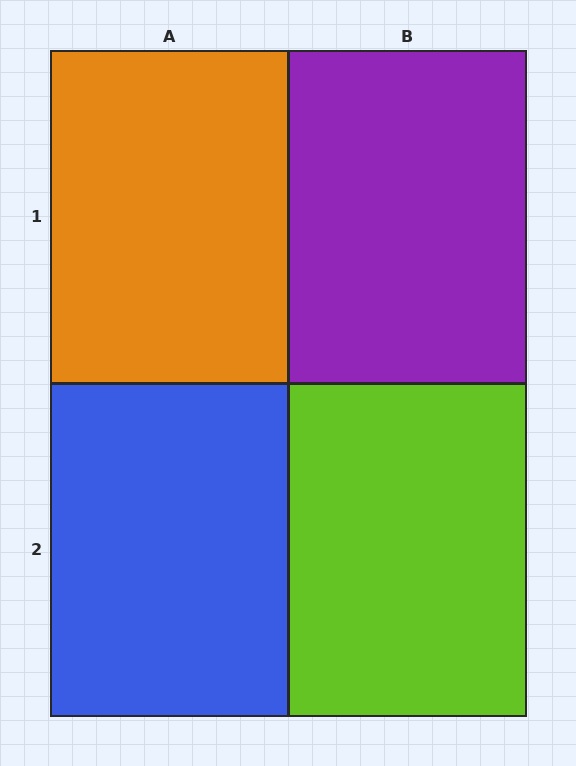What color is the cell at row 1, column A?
Orange.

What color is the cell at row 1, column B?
Purple.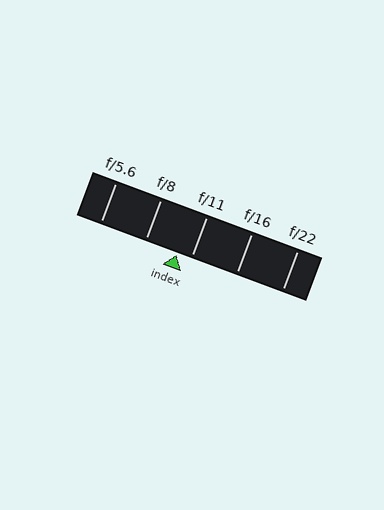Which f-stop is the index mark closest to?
The index mark is closest to f/11.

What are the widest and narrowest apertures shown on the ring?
The widest aperture shown is f/5.6 and the narrowest is f/22.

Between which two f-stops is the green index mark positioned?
The index mark is between f/8 and f/11.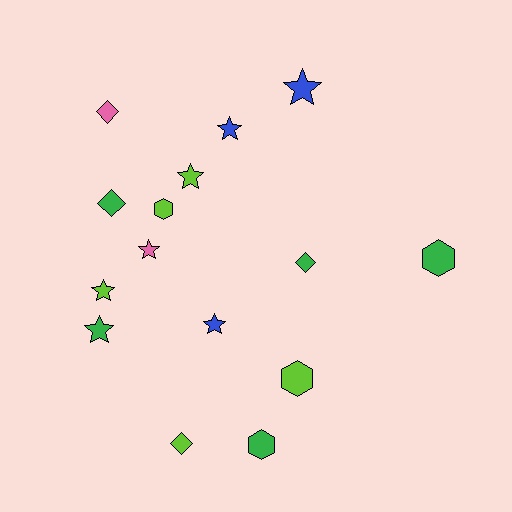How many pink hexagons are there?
There are no pink hexagons.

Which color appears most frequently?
Lime, with 5 objects.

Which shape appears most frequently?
Star, with 7 objects.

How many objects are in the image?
There are 15 objects.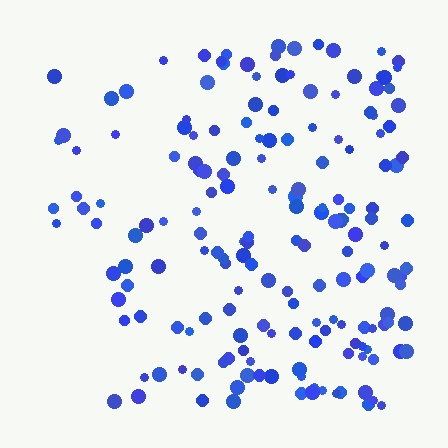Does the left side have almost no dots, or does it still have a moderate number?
Still a moderate number, just noticeably fewer than the right.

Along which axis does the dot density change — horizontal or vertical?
Horizontal.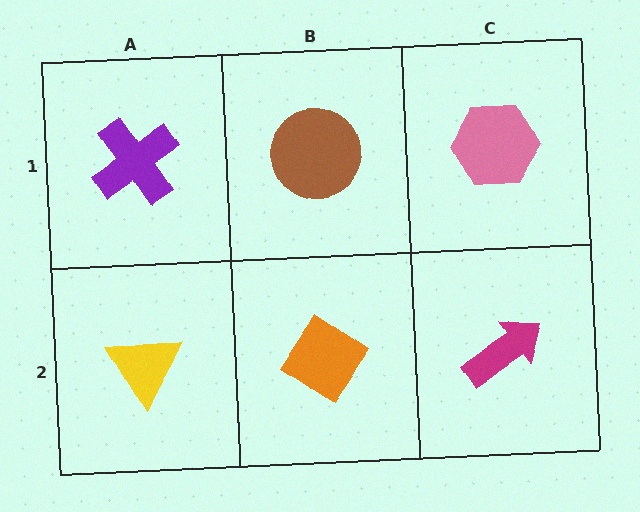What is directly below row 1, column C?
A magenta arrow.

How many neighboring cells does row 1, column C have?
2.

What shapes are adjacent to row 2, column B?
A brown circle (row 1, column B), a yellow triangle (row 2, column A), a magenta arrow (row 2, column C).